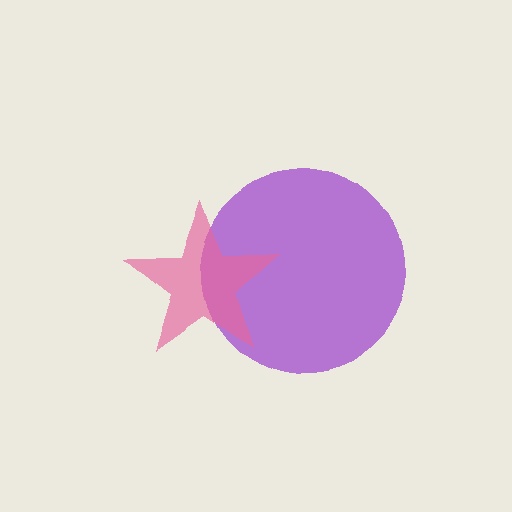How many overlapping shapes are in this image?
There are 2 overlapping shapes in the image.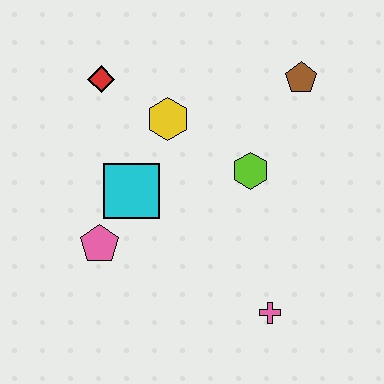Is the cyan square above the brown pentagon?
No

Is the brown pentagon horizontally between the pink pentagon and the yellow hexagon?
No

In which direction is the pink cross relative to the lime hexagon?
The pink cross is below the lime hexagon.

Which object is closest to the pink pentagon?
The cyan square is closest to the pink pentagon.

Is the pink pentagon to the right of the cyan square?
No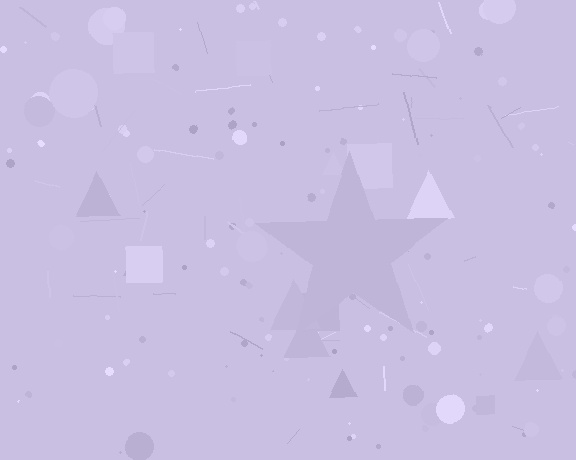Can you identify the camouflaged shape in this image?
The camouflaged shape is a star.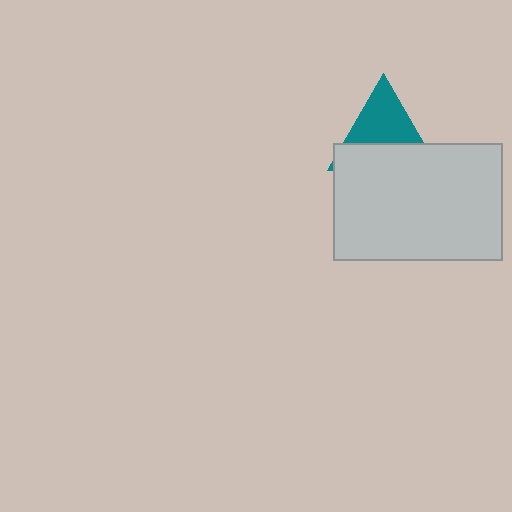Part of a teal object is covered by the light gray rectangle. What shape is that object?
It is a triangle.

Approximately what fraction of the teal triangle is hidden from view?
Roughly 48% of the teal triangle is hidden behind the light gray rectangle.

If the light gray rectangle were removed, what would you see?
You would see the complete teal triangle.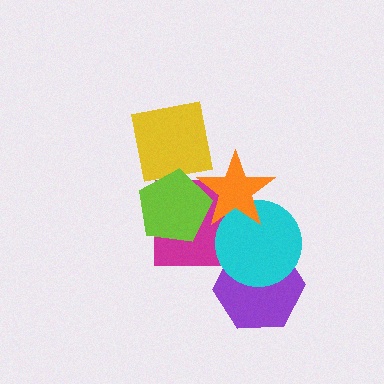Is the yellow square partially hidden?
Yes, it is partially covered by another shape.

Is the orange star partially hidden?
Yes, it is partially covered by another shape.